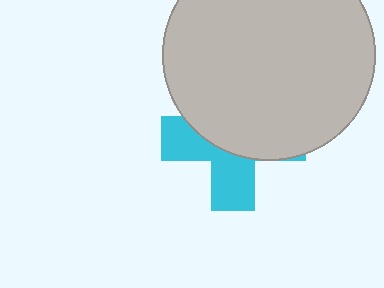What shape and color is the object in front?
The object in front is a light gray circle.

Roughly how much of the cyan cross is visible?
A small part of it is visible (roughly 40%).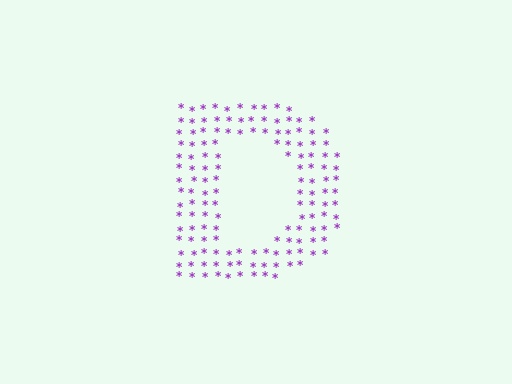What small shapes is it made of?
It is made of small asterisks.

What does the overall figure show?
The overall figure shows the letter D.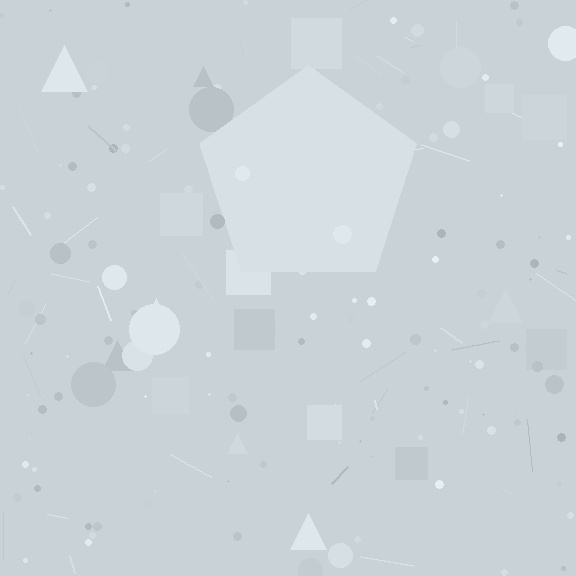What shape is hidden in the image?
A pentagon is hidden in the image.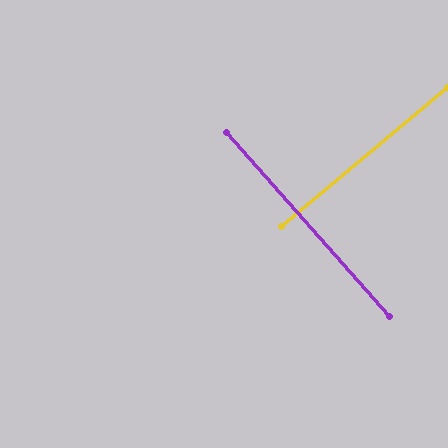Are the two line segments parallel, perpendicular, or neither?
Perpendicular — they meet at approximately 88°.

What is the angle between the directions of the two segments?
Approximately 88 degrees.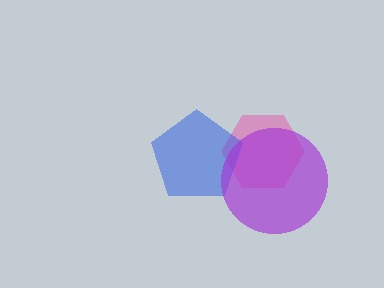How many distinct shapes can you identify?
There are 3 distinct shapes: a pink hexagon, a blue pentagon, a purple circle.